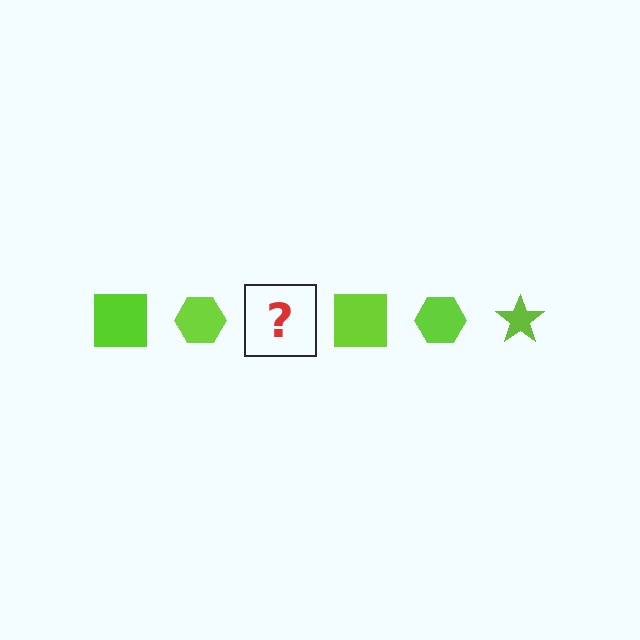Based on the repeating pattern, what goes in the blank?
The blank should be a lime star.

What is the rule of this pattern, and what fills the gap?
The rule is that the pattern cycles through square, hexagon, star shapes in lime. The gap should be filled with a lime star.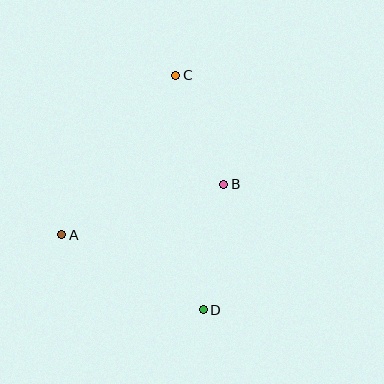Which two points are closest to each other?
Points B and C are closest to each other.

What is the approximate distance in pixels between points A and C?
The distance between A and C is approximately 196 pixels.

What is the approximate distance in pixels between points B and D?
The distance between B and D is approximately 127 pixels.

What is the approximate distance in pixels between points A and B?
The distance between A and B is approximately 169 pixels.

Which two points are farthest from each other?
Points C and D are farthest from each other.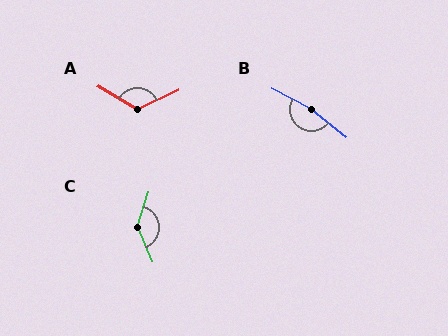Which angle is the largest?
B, at approximately 170 degrees.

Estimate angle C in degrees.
Approximately 139 degrees.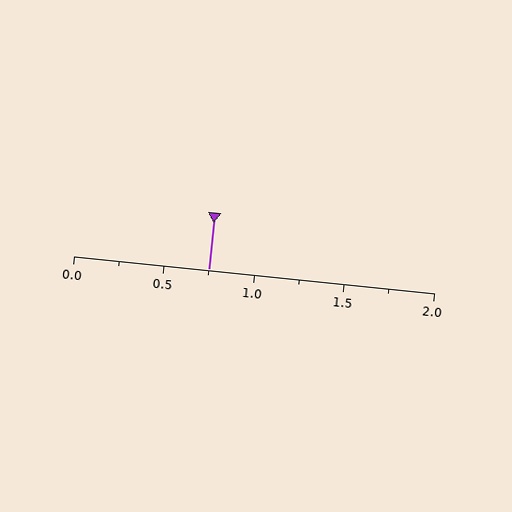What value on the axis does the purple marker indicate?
The marker indicates approximately 0.75.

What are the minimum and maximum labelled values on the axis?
The axis runs from 0.0 to 2.0.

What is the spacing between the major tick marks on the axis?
The major ticks are spaced 0.5 apart.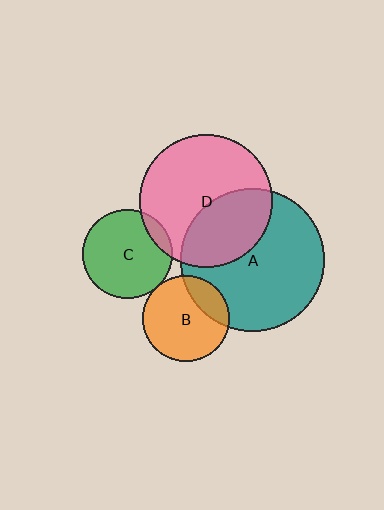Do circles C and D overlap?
Yes.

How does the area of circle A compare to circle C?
Approximately 2.6 times.